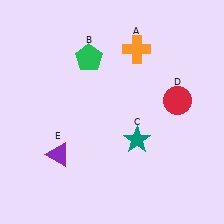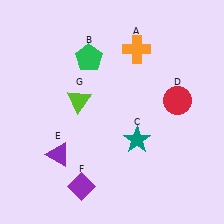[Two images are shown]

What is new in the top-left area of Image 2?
A lime triangle (G) was added in the top-left area of Image 2.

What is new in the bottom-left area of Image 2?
A purple diamond (F) was added in the bottom-left area of Image 2.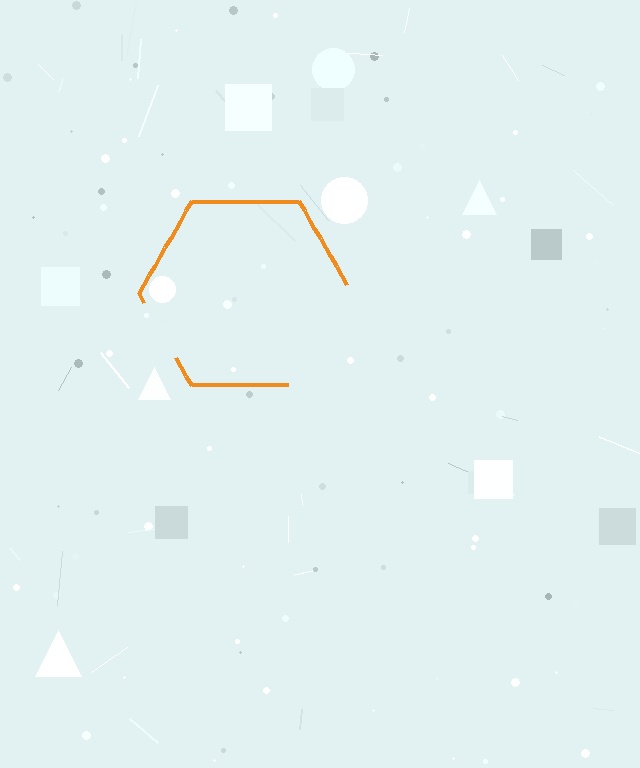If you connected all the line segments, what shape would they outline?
They would outline a hexagon.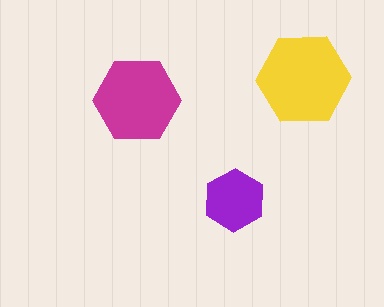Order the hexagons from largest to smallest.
the yellow one, the magenta one, the purple one.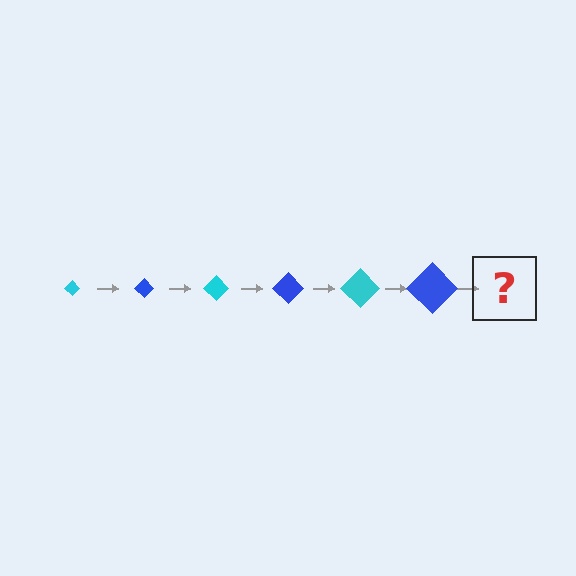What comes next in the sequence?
The next element should be a cyan diamond, larger than the previous one.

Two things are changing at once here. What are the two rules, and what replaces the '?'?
The two rules are that the diamond grows larger each step and the color cycles through cyan and blue. The '?' should be a cyan diamond, larger than the previous one.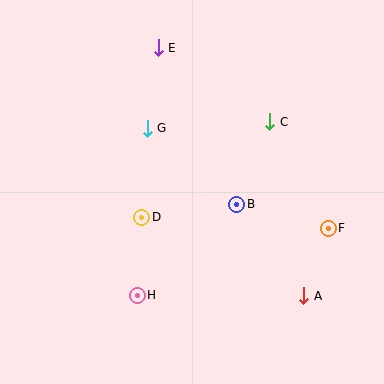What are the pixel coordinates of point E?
Point E is at (158, 48).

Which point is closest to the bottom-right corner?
Point A is closest to the bottom-right corner.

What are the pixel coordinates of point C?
Point C is at (270, 122).